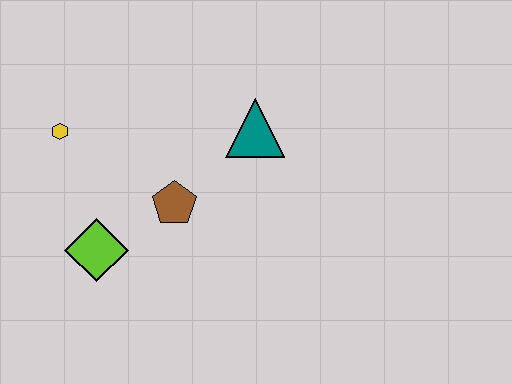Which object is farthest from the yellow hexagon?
The teal triangle is farthest from the yellow hexagon.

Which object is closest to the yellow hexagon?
The lime diamond is closest to the yellow hexagon.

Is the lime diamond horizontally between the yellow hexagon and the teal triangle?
Yes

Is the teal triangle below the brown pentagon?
No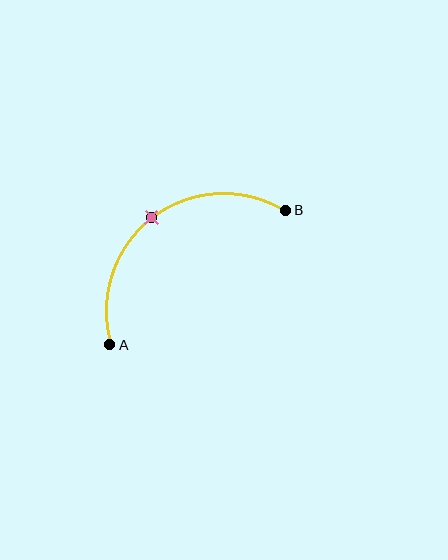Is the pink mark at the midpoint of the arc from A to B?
Yes. The pink mark lies on the arc at equal arc-length from both A and B — it is the arc midpoint.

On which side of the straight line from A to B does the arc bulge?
The arc bulges above and to the left of the straight line connecting A and B.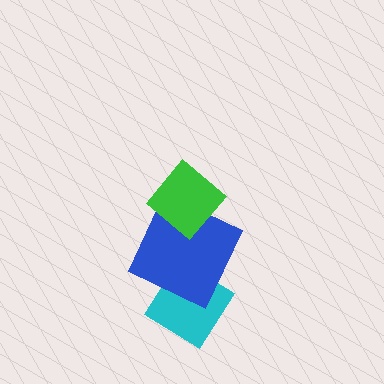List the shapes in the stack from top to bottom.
From top to bottom: the green diamond, the blue square, the cyan diamond.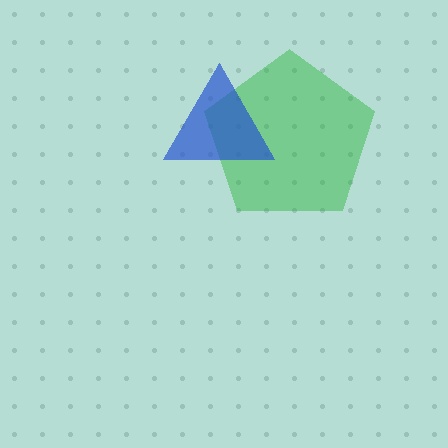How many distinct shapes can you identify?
There are 2 distinct shapes: a green pentagon, a blue triangle.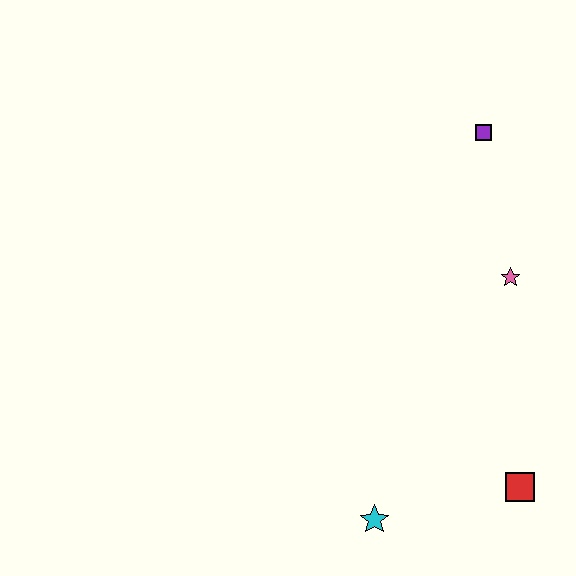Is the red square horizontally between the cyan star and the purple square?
No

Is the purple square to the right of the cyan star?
Yes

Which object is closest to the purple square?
The pink star is closest to the purple square.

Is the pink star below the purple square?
Yes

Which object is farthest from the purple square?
The cyan star is farthest from the purple square.